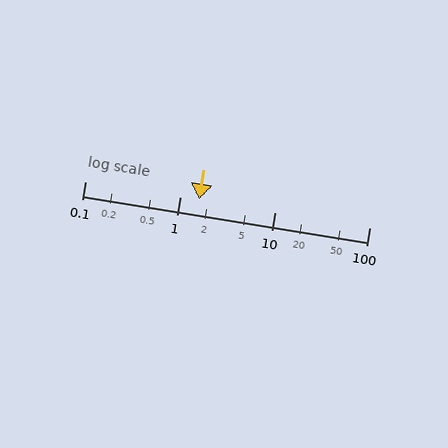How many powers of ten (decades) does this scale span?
The scale spans 3 decades, from 0.1 to 100.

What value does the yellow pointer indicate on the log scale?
The pointer indicates approximately 1.6.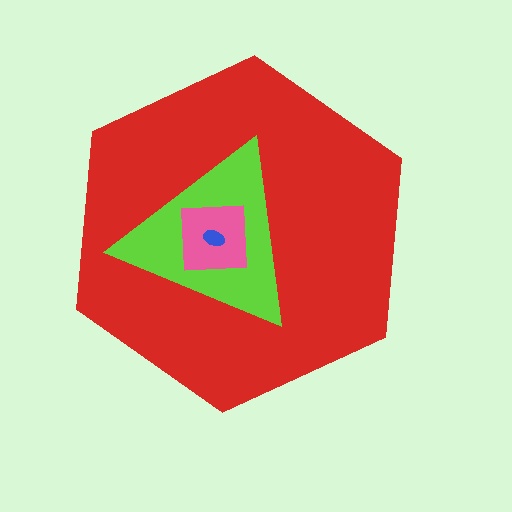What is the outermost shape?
The red hexagon.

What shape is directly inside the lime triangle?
The pink square.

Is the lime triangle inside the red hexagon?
Yes.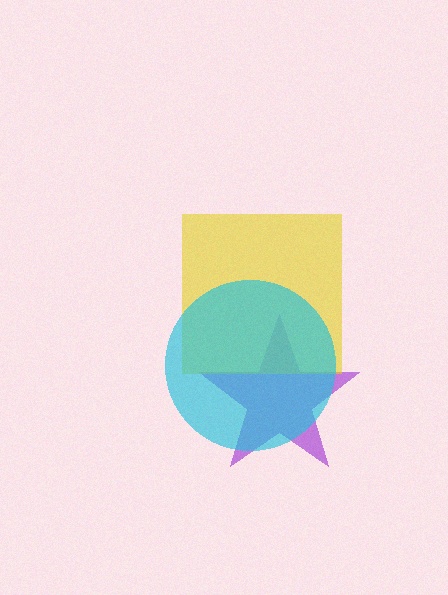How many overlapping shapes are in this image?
There are 3 overlapping shapes in the image.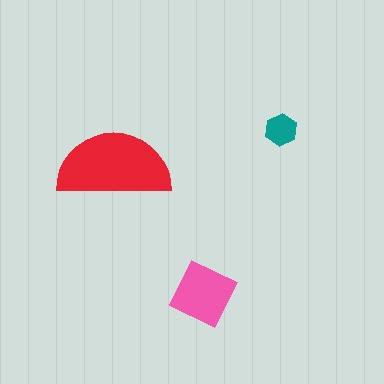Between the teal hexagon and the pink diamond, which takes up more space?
The pink diamond.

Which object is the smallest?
The teal hexagon.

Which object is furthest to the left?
The red semicircle is leftmost.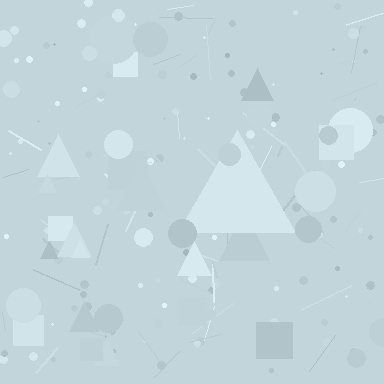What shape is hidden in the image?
A triangle is hidden in the image.